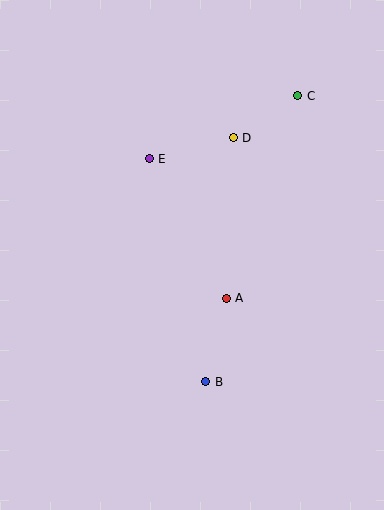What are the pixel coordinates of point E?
Point E is at (149, 159).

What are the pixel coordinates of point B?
Point B is at (206, 382).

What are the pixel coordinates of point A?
Point A is at (226, 298).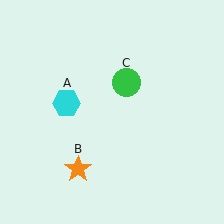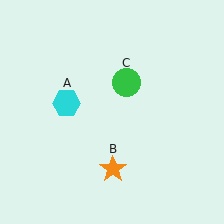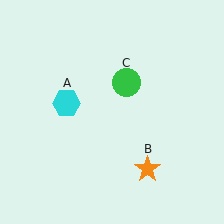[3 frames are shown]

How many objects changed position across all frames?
1 object changed position: orange star (object B).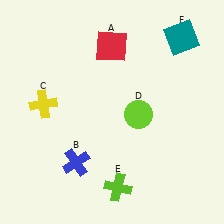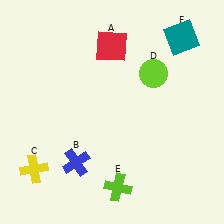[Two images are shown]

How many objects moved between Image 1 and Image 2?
2 objects moved between the two images.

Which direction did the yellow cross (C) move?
The yellow cross (C) moved down.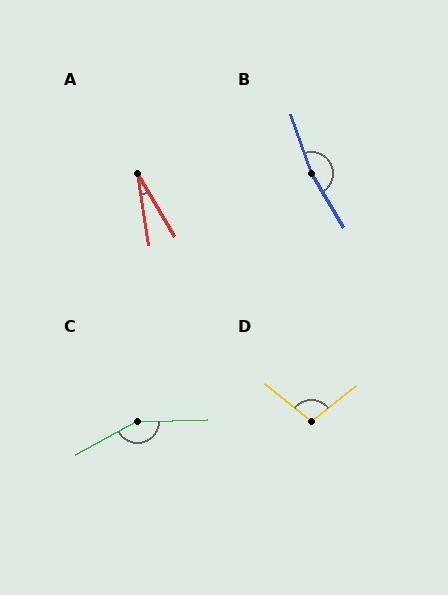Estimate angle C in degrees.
Approximately 152 degrees.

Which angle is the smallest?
A, at approximately 22 degrees.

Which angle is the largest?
B, at approximately 168 degrees.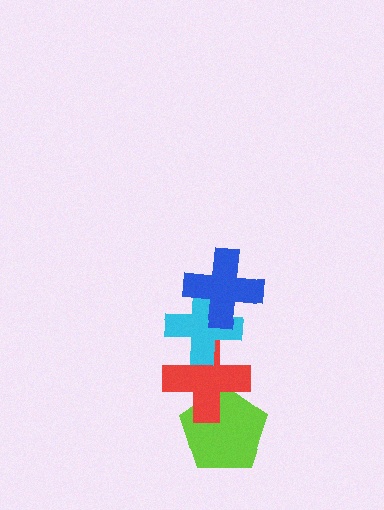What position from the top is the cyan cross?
The cyan cross is 2nd from the top.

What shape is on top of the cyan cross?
The blue cross is on top of the cyan cross.